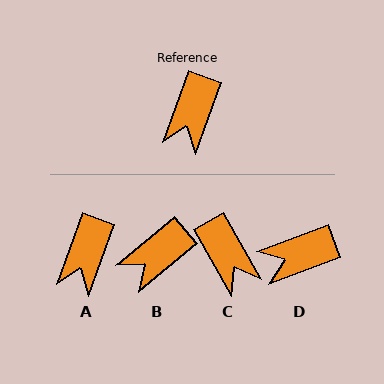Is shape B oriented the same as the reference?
No, it is off by about 30 degrees.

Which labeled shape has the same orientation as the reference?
A.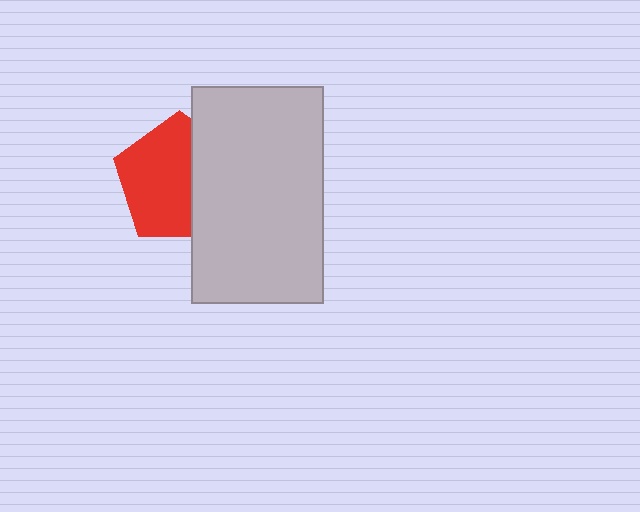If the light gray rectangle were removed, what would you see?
You would see the complete red pentagon.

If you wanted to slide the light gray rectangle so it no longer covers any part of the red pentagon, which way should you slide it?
Slide it right — that is the most direct way to separate the two shapes.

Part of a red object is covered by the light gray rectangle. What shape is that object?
It is a pentagon.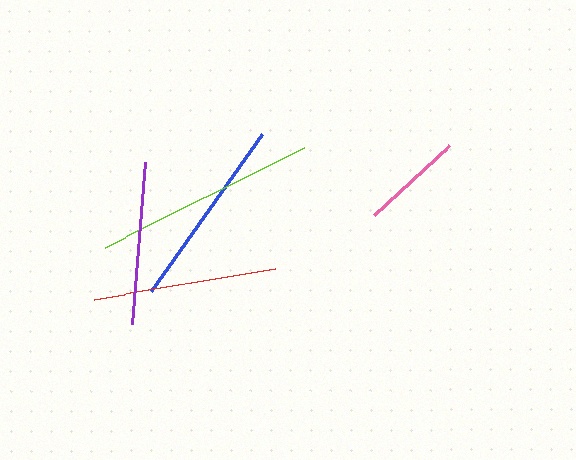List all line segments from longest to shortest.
From longest to shortest: lime, blue, red, purple, pink.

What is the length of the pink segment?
The pink segment is approximately 102 pixels long.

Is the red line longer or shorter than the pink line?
The red line is longer than the pink line.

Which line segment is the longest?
The lime line is the longest at approximately 222 pixels.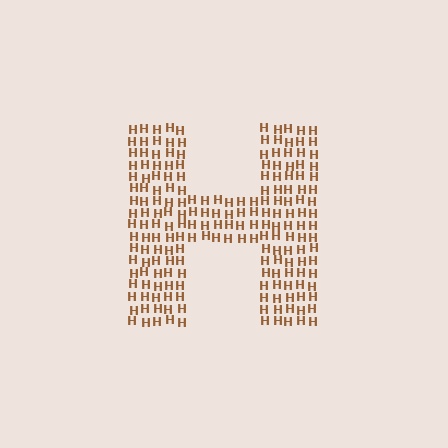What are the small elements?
The small elements are letter H's.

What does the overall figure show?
The overall figure shows the letter H.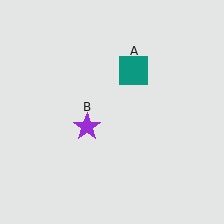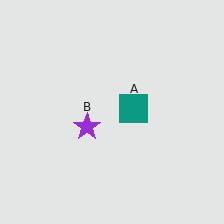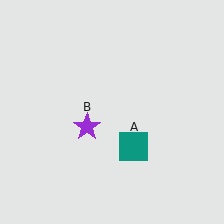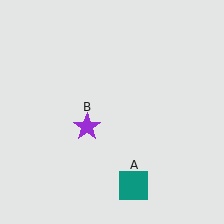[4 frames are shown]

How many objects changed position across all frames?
1 object changed position: teal square (object A).